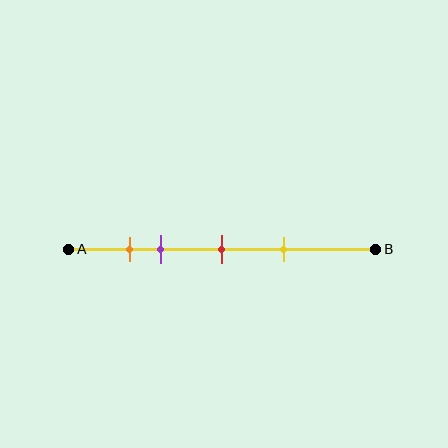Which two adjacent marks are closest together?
The orange and purple marks are the closest adjacent pair.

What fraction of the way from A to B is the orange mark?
The orange mark is approximately 20% (0.2) of the way from A to B.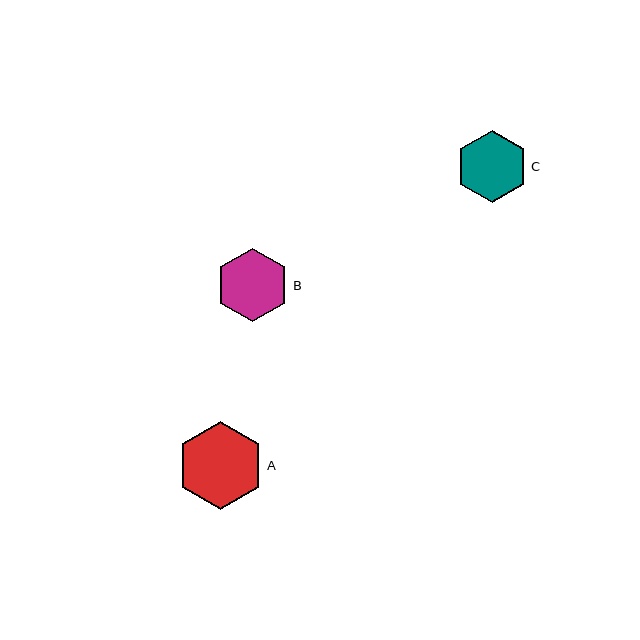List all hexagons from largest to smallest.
From largest to smallest: A, B, C.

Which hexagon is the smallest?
Hexagon C is the smallest with a size of approximately 72 pixels.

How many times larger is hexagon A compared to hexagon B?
Hexagon A is approximately 1.2 times the size of hexagon B.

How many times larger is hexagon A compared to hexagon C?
Hexagon A is approximately 1.2 times the size of hexagon C.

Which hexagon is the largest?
Hexagon A is the largest with a size of approximately 88 pixels.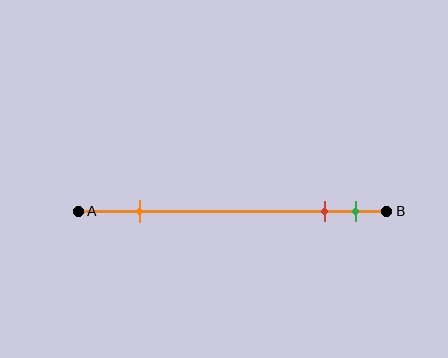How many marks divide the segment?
There are 3 marks dividing the segment.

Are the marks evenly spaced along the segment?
No, the marks are not evenly spaced.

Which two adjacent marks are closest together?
The red and green marks are the closest adjacent pair.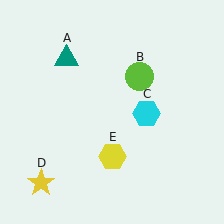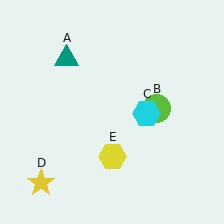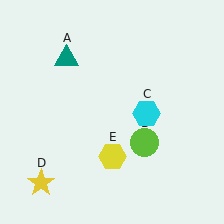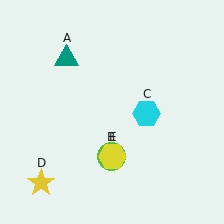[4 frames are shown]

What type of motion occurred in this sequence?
The lime circle (object B) rotated clockwise around the center of the scene.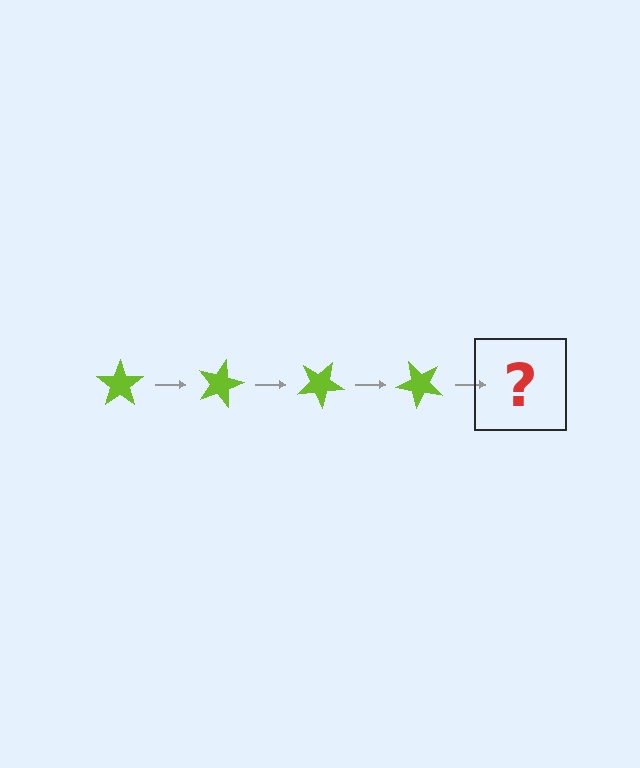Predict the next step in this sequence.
The next step is a lime star rotated 60 degrees.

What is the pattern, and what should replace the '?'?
The pattern is that the star rotates 15 degrees each step. The '?' should be a lime star rotated 60 degrees.